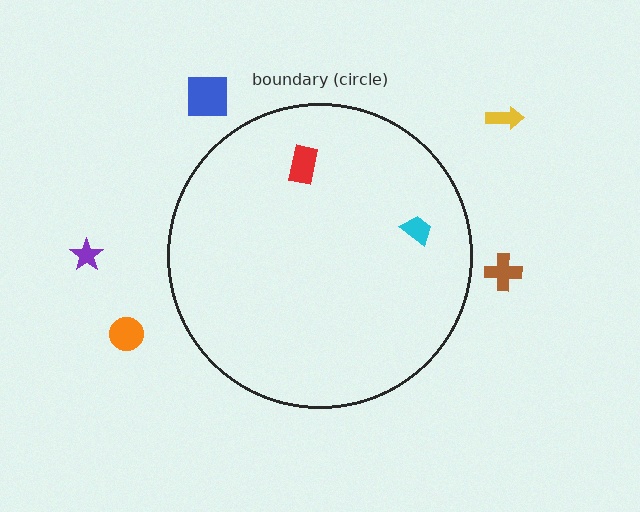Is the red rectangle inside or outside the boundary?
Inside.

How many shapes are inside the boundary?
2 inside, 5 outside.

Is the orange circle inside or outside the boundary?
Outside.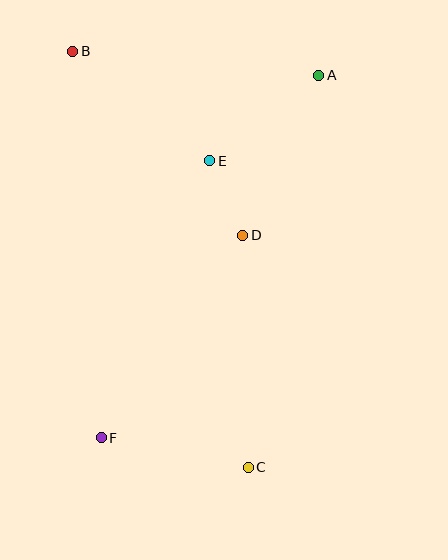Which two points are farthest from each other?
Points B and C are farthest from each other.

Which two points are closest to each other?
Points D and E are closest to each other.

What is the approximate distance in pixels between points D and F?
The distance between D and F is approximately 247 pixels.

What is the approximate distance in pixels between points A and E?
The distance between A and E is approximately 139 pixels.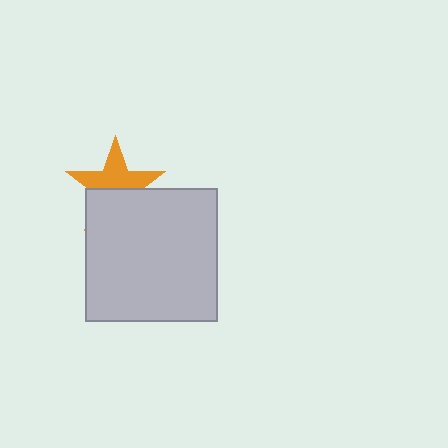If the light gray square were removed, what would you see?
You would see the complete orange star.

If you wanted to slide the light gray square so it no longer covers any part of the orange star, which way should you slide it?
Slide it down — that is the most direct way to separate the two shapes.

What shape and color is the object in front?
The object in front is a light gray square.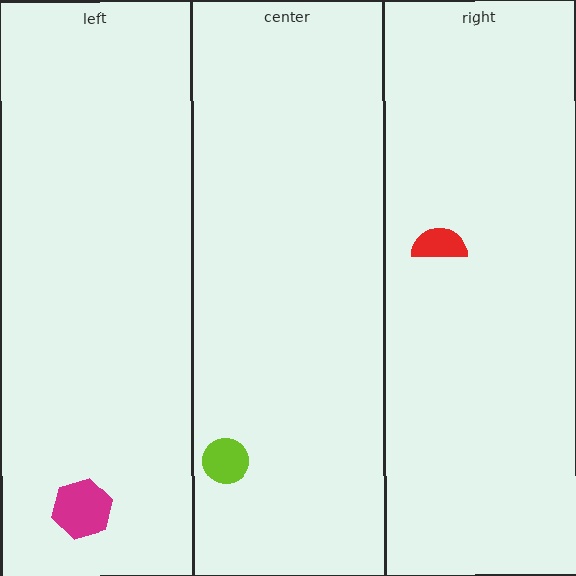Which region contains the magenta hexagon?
The left region.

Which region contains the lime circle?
The center region.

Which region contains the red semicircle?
The right region.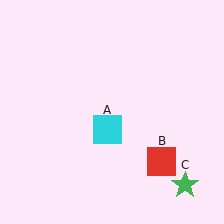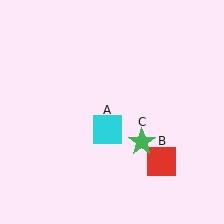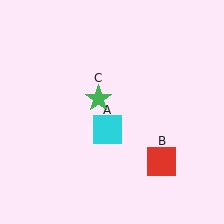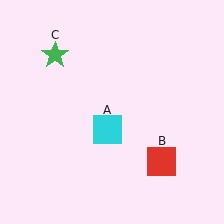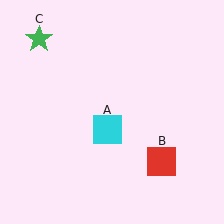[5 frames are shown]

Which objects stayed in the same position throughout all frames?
Cyan square (object A) and red square (object B) remained stationary.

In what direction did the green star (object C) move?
The green star (object C) moved up and to the left.